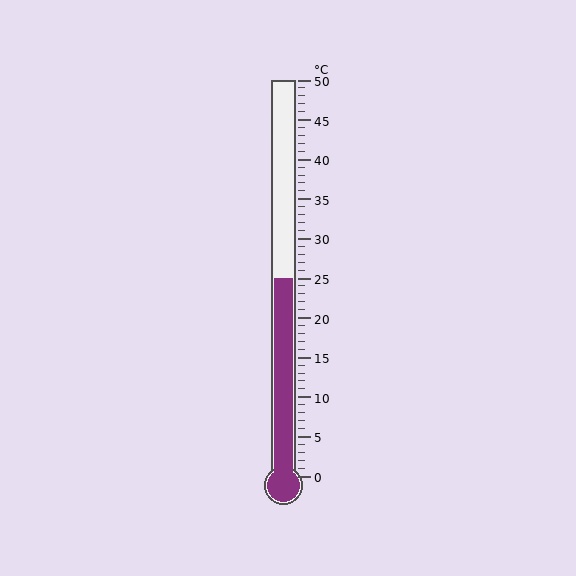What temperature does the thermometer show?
The thermometer shows approximately 25°C.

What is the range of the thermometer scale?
The thermometer scale ranges from 0°C to 50°C.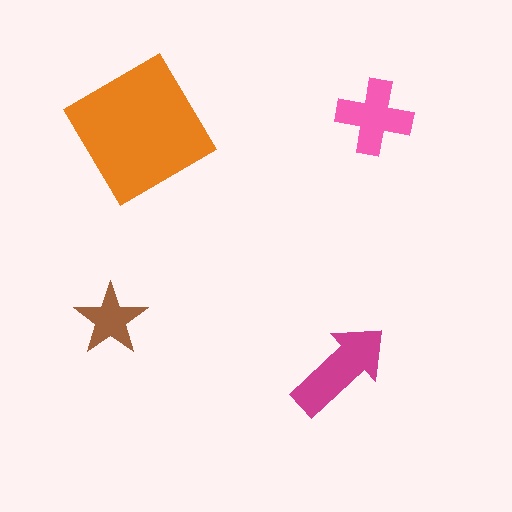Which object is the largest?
The orange diamond.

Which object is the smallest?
The brown star.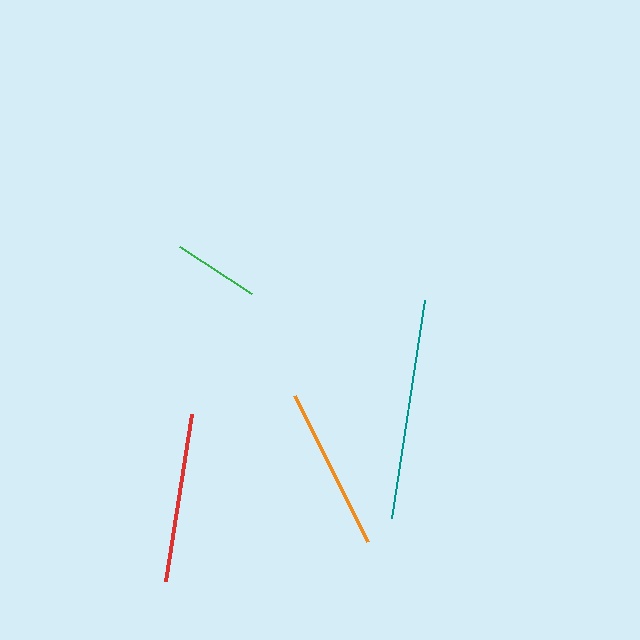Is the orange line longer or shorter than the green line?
The orange line is longer than the green line.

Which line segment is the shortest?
The green line is the shortest at approximately 86 pixels.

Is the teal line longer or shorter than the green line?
The teal line is longer than the green line.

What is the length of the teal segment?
The teal segment is approximately 220 pixels long.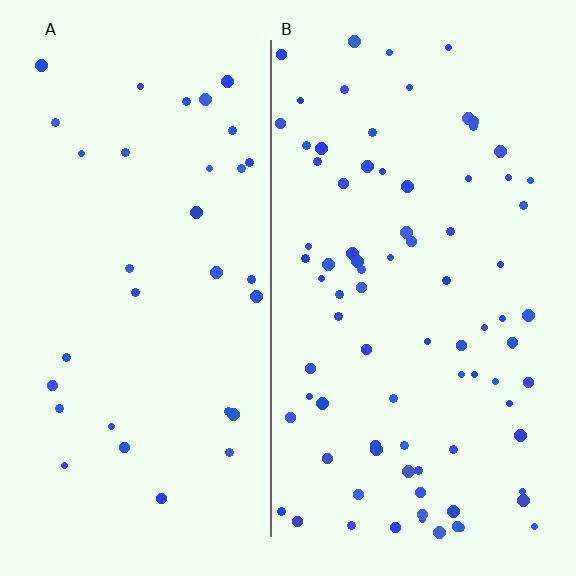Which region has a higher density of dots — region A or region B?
B (the right).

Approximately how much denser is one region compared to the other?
Approximately 2.5× — region B over region A.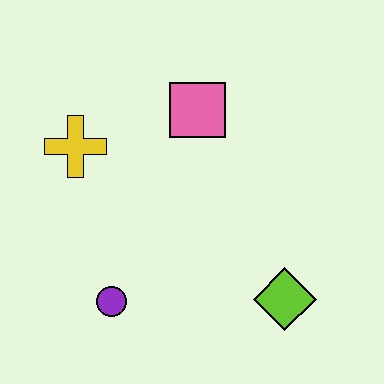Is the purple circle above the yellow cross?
No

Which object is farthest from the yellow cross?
The lime diamond is farthest from the yellow cross.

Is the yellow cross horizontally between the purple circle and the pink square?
No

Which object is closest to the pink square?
The yellow cross is closest to the pink square.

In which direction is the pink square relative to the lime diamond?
The pink square is above the lime diamond.